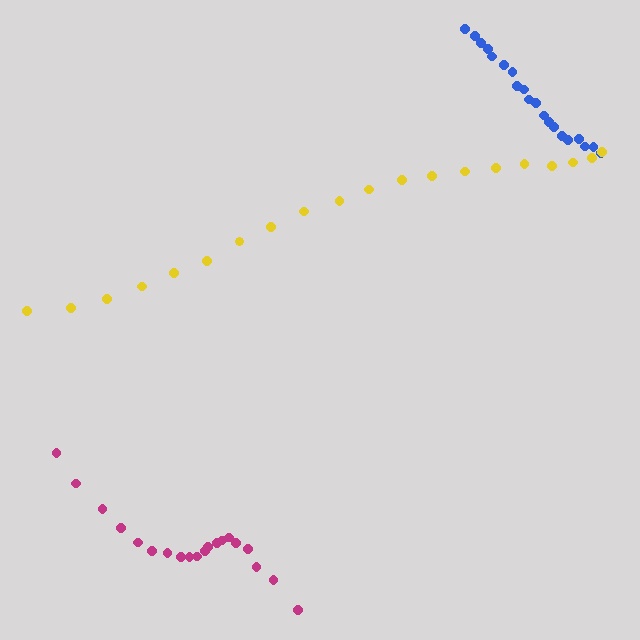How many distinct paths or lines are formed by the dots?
There are 3 distinct paths.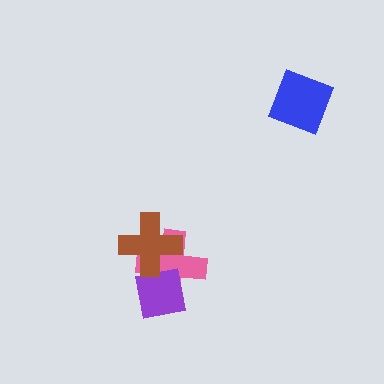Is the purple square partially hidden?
Yes, it is partially covered by another shape.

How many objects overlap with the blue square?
0 objects overlap with the blue square.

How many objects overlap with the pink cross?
2 objects overlap with the pink cross.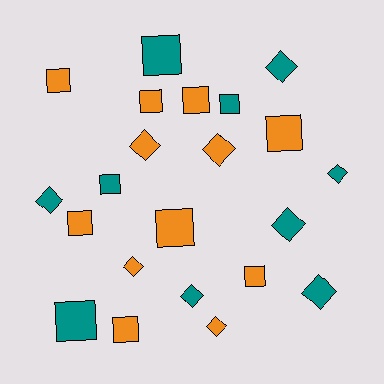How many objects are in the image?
There are 22 objects.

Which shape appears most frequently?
Square, with 12 objects.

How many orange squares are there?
There are 8 orange squares.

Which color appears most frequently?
Orange, with 12 objects.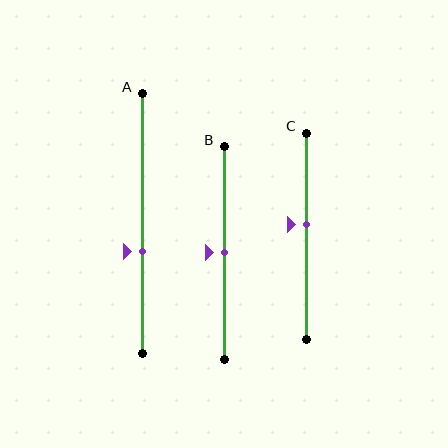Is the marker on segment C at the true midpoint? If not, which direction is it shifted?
No, the marker on segment C is shifted upward by about 6% of the segment length.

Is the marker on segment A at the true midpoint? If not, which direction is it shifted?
No, the marker on segment A is shifted downward by about 11% of the segment length.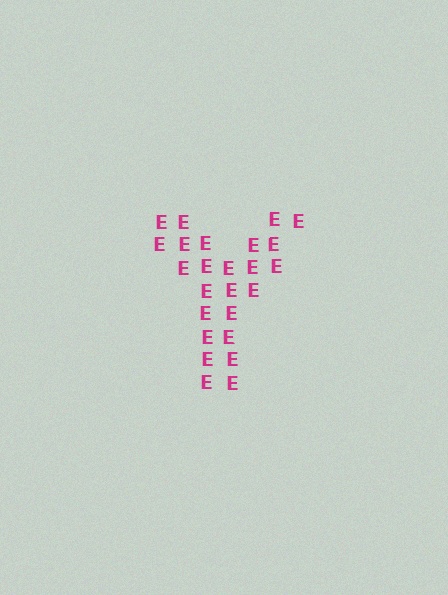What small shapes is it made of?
It is made of small letter E's.